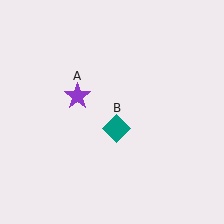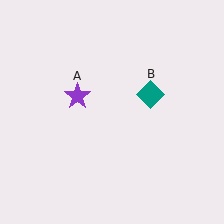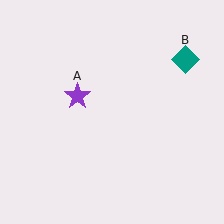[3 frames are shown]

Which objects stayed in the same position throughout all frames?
Purple star (object A) remained stationary.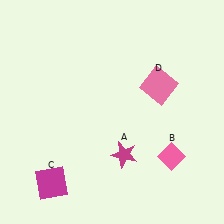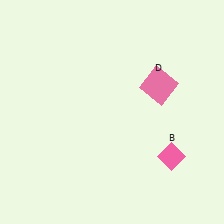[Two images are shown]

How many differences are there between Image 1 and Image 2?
There are 2 differences between the two images.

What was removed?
The magenta star (A), the magenta square (C) were removed in Image 2.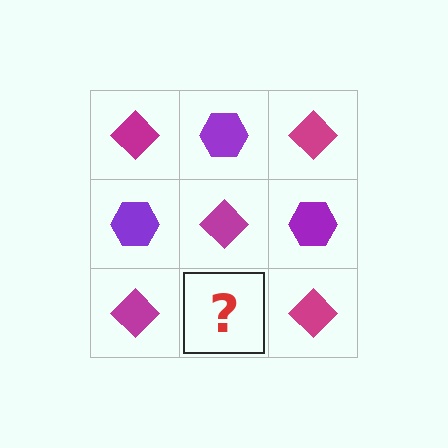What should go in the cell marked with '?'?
The missing cell should contain a purple hexagon.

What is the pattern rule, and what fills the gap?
The rule is that it alternates magenta diamond and purple hexagon in a checkerboard pattern. The gap should be filled with a purple hexagon.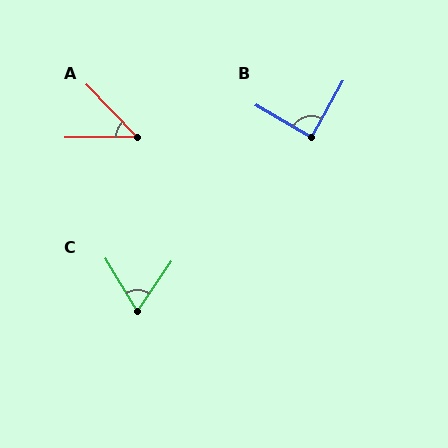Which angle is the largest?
B, at approximately 89 degrees.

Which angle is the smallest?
A, at approximately 47 degrees.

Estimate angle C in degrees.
Approximately 65 degrees.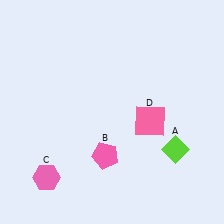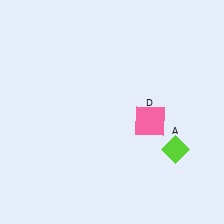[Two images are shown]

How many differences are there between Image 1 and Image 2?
There are 2 differences between the two images.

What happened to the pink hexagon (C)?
The pink hexagon (C) was removed in Image 2. It was in the bottom-left area of Image 1.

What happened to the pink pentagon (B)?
The pink pentagon (B) was removed in Image 2. It was in the bottom-left area of Image 1.